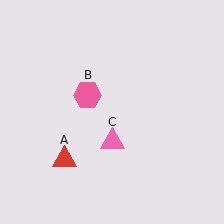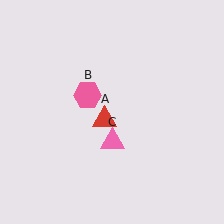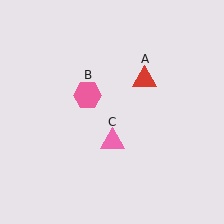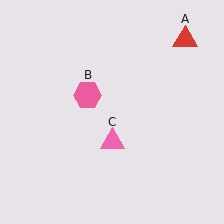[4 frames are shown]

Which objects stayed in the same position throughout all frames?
Pink hexagon (object B) and pink triangle (object C) remained stationary.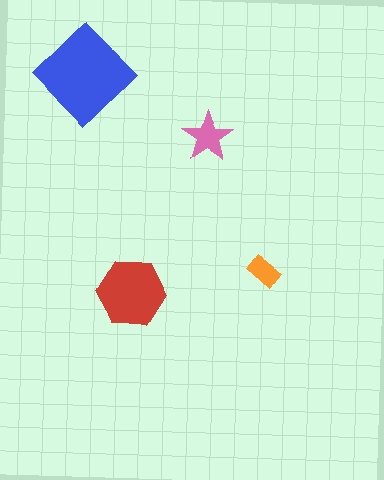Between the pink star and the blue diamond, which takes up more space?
The blue diamond.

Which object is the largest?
The blue diamond.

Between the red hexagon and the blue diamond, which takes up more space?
The blue diamond.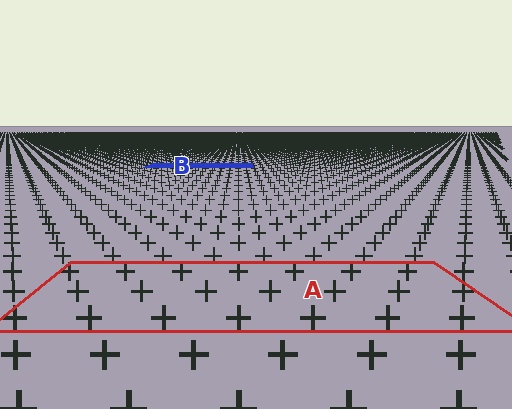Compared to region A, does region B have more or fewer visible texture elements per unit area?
Region B has more texture elements per unit area — they are packed more densely because it is farther away.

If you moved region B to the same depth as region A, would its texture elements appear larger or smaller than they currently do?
They would appear larger. At a closer depth, the same texture elements are projected at a bigger on-screen size.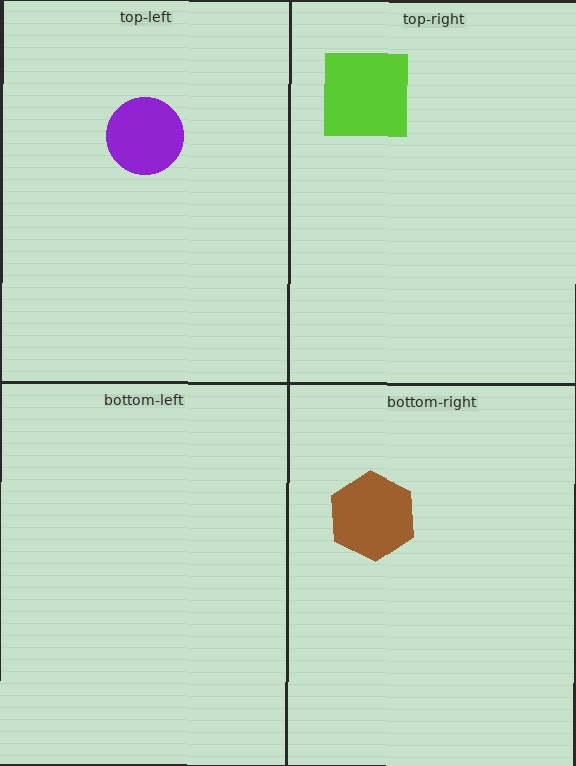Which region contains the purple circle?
The top-left region.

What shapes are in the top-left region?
The purple circle.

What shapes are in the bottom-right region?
The brown hexagon.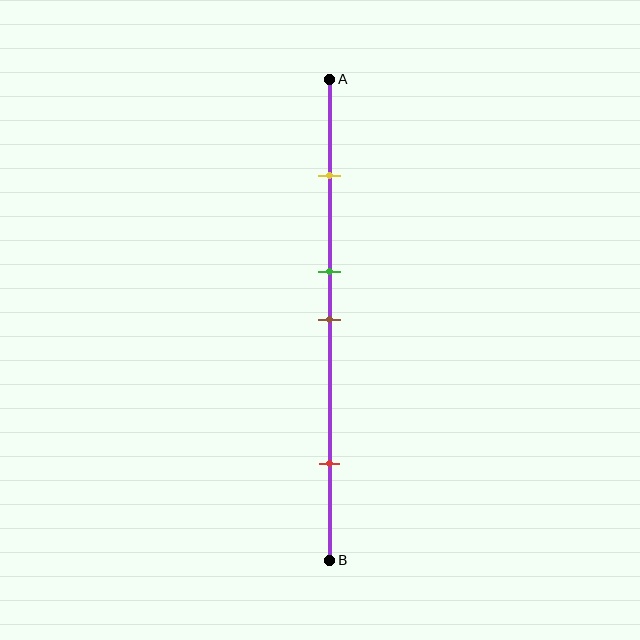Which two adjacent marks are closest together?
The green and brown marks are the closest adjacent pair.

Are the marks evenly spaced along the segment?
No, the marks are not evenly spaced.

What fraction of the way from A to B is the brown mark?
The brown mark is approximately 50% (0.5) of the way from A to B.